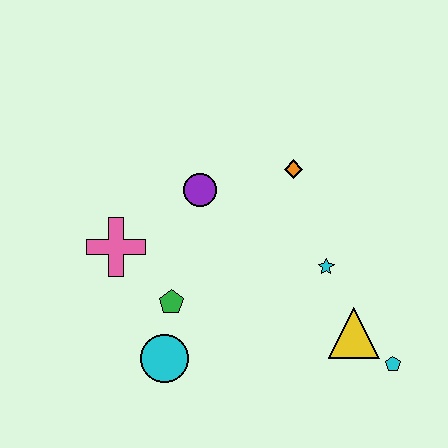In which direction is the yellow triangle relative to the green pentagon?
The yellow triangle is to the right of the green pentagon.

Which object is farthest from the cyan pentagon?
The pink cross is farthest from the cyan pentagon.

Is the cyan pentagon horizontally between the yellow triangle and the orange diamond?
No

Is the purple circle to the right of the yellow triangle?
No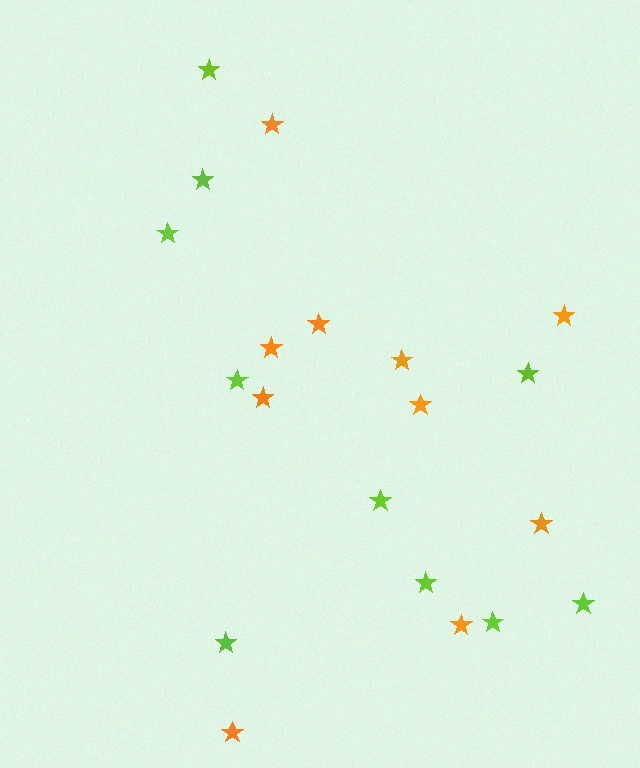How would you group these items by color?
There are 2 groups: one group of lime stars (10) and one group of orange stars (10).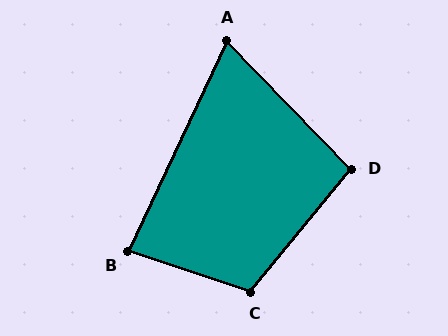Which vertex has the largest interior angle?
C, at approximately 111 degrees.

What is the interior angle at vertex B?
Approximately 83 degrees (acute).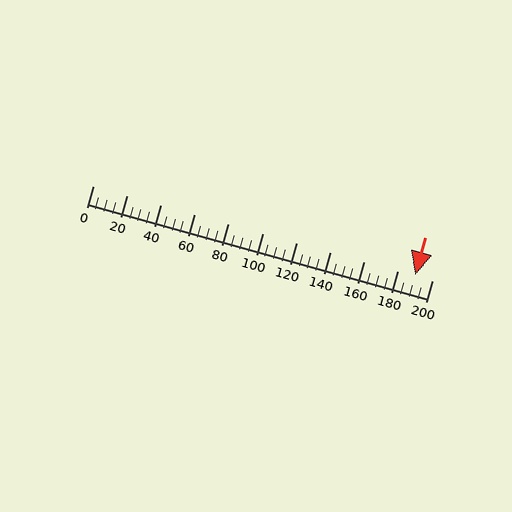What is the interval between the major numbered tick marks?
The major tick marks are spaced 20 units apart.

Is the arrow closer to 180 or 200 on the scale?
The arrow is closer to 200.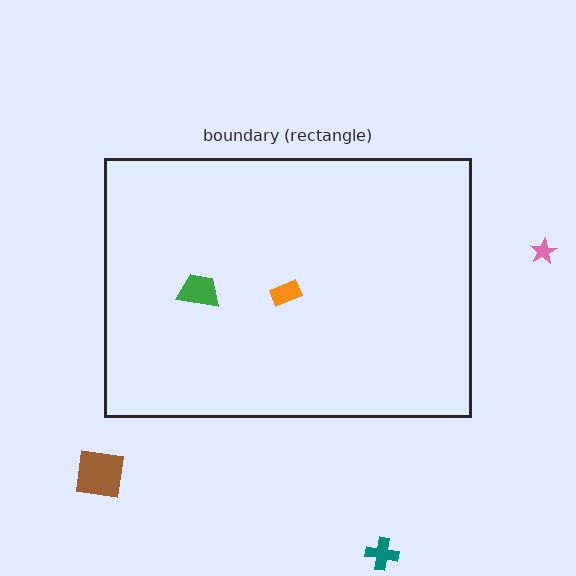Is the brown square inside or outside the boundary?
Outside.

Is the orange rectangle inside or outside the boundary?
Inside.